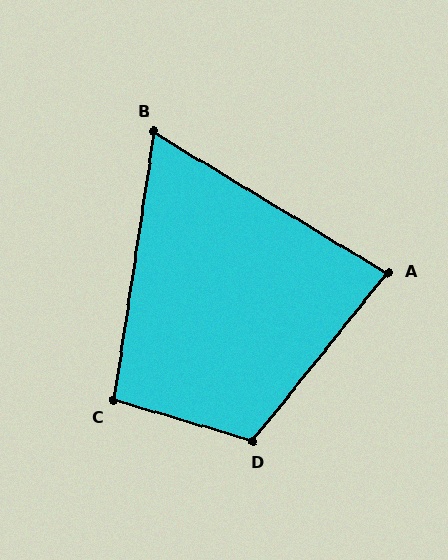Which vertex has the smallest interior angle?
B, at approximately 68 degrees.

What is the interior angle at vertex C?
Approximately 98 degrees (obtuse).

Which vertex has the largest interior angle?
D, at approximately 112 degrees.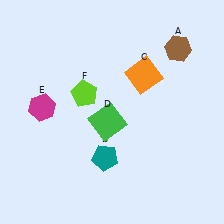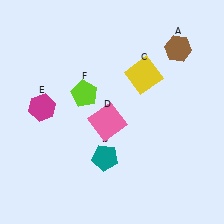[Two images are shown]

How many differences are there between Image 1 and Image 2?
There are 2 differences between the two images.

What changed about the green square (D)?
In Image 1, D is green. In Image 2, it changed to pink.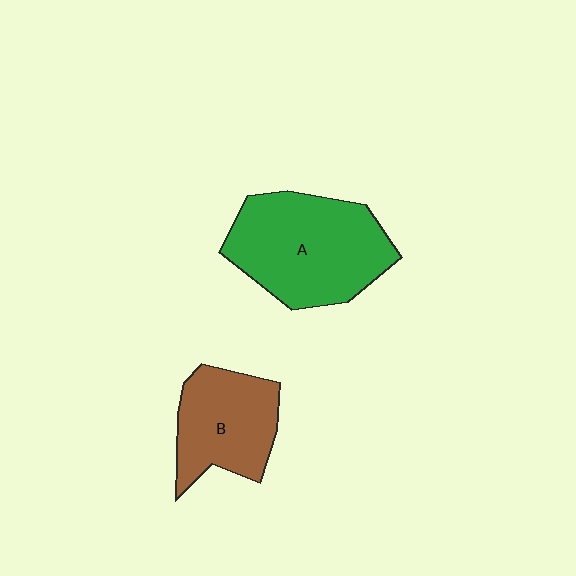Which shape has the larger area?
Shape A (green).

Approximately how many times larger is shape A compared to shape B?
Approximately 1.5 times.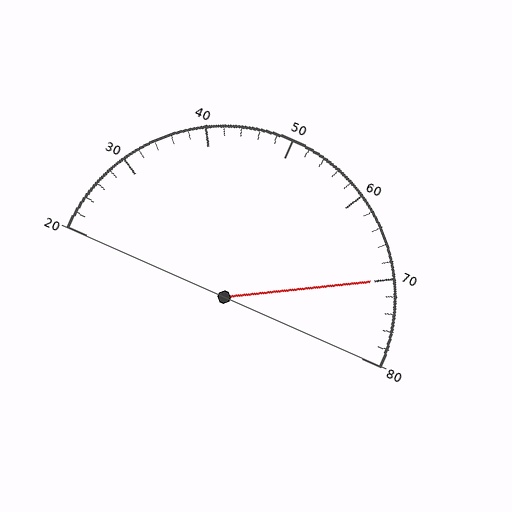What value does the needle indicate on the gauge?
The needle indicates approximately 70.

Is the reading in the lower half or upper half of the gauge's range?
The reading is in the upper half of the range (20 to 80).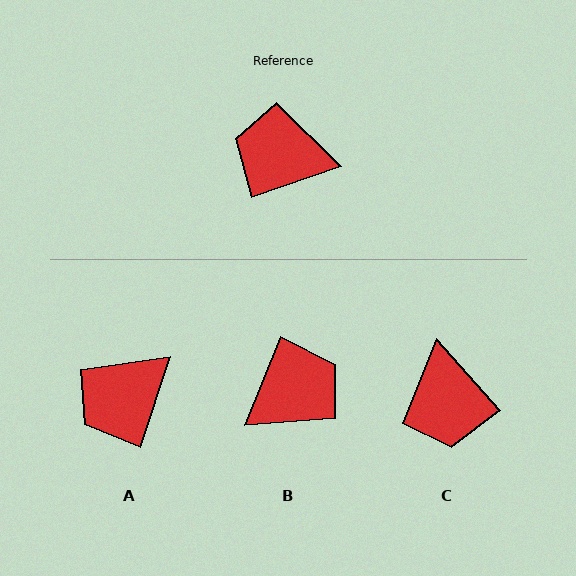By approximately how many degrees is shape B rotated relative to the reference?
Approximately 131 degrees clockwise.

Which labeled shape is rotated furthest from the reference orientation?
B, about 131 degrees away.